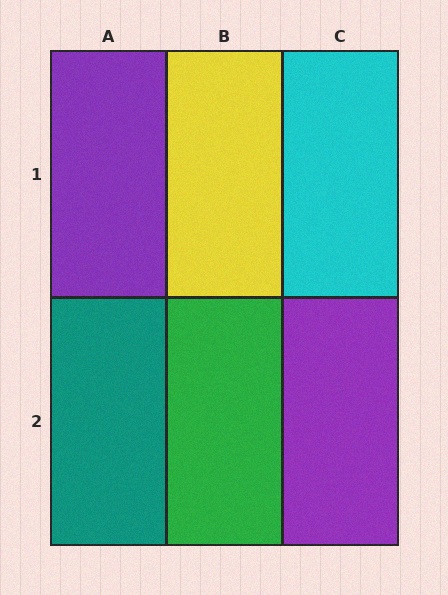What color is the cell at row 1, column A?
Purple.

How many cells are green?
1 cell is green.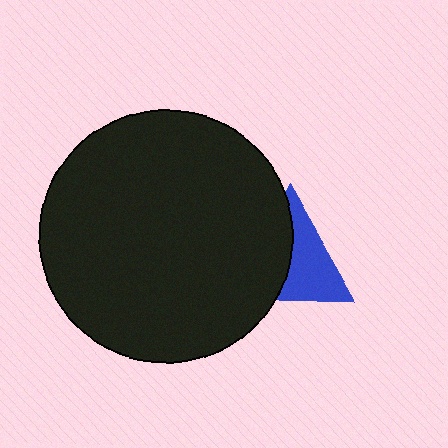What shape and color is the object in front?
The object in front is a black circle.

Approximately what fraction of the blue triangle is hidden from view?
Roughly 50% of the blue triangle is hidden behind the black circle.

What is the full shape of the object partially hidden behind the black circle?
The partially hidden object is a blue triangle.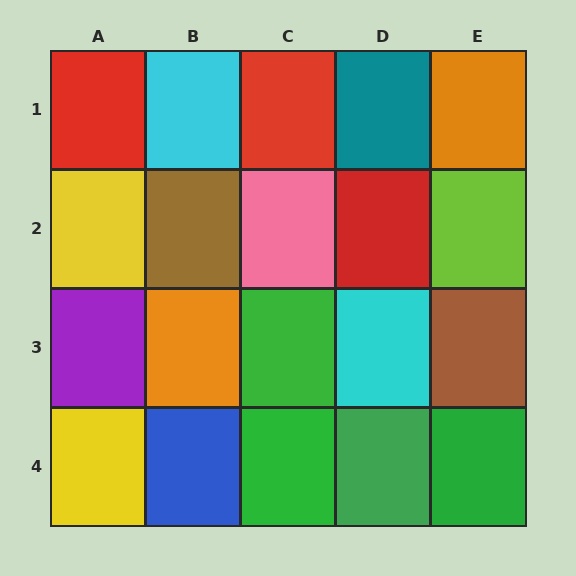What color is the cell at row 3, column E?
Brown.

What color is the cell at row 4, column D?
Green.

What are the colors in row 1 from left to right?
Red, cyan, red, teal, orange.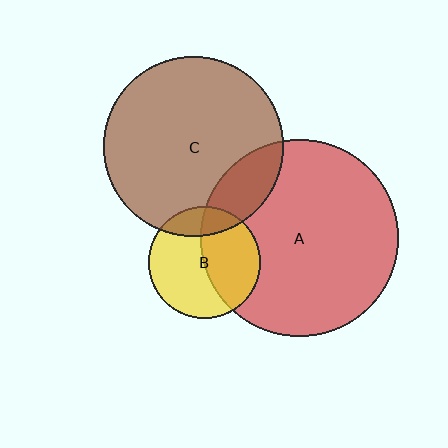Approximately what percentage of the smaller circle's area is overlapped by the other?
Approximately 45%.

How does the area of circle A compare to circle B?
Approximately 3.1 times.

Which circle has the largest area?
Circle A (red).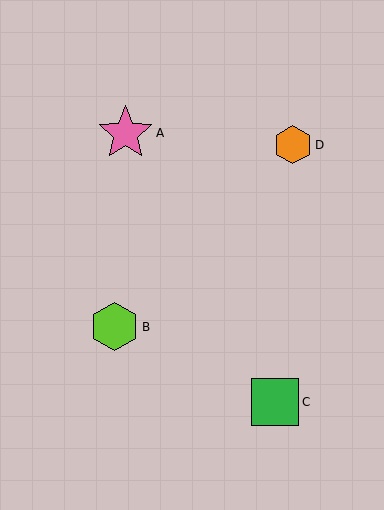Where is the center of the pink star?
The center of the pink star is at (126, 133).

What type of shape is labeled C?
Shape C is a green square.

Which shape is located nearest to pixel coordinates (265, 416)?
The green square (labeled C) at (275, 402) is nearest to that location.